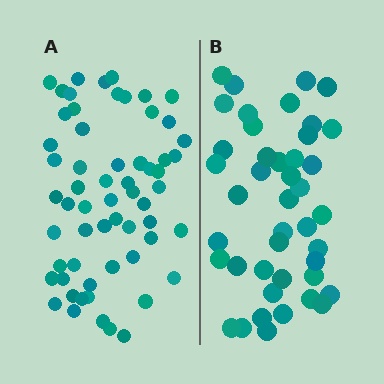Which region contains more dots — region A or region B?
Region A (the left region) has more dots.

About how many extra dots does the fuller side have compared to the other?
Region A has approximately 15 more dots than region B.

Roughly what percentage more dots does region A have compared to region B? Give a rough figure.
About 40% more.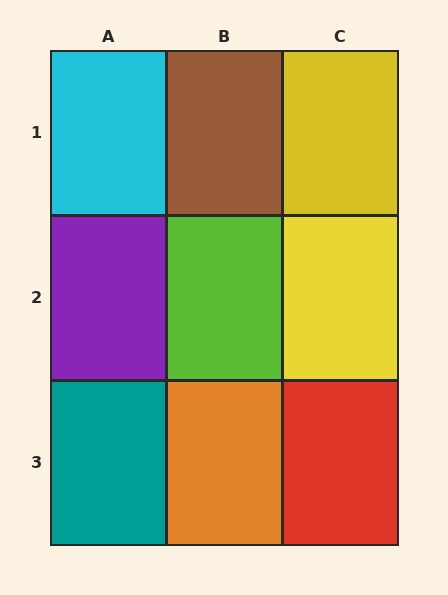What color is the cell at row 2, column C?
Yellow.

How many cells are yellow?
2 cells are yellow.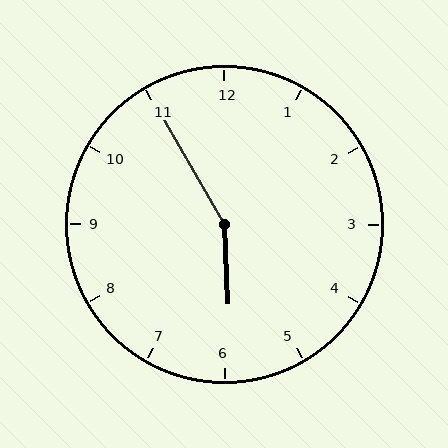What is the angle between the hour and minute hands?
Approximately 152 degrees.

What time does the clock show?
5:55.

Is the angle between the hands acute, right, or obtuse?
It is obtuse.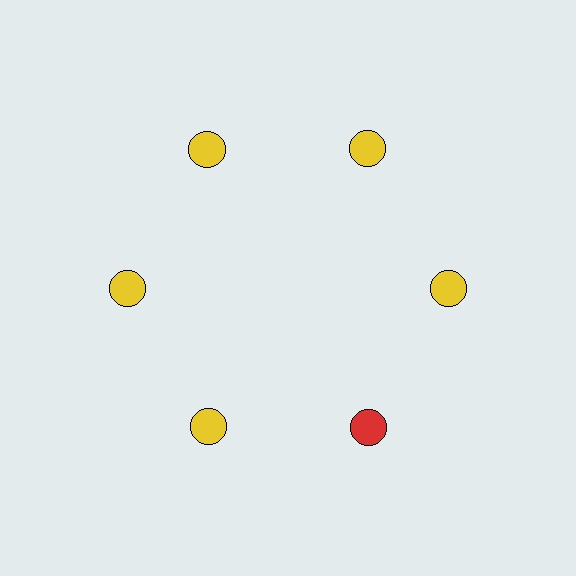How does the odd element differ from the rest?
It has a different color: red instead of yellow.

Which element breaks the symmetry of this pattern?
The red circle at roughly the 5 o'clock position breaks the symmetry. All other shapes are yellow circles.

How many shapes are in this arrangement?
There are 6 shapes arranged in a ring pattern.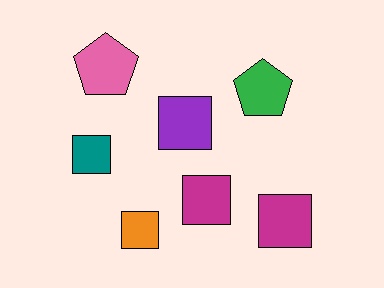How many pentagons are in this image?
There are 2 pentagons.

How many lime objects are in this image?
There are no lime objects.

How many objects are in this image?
There are 7 objects.